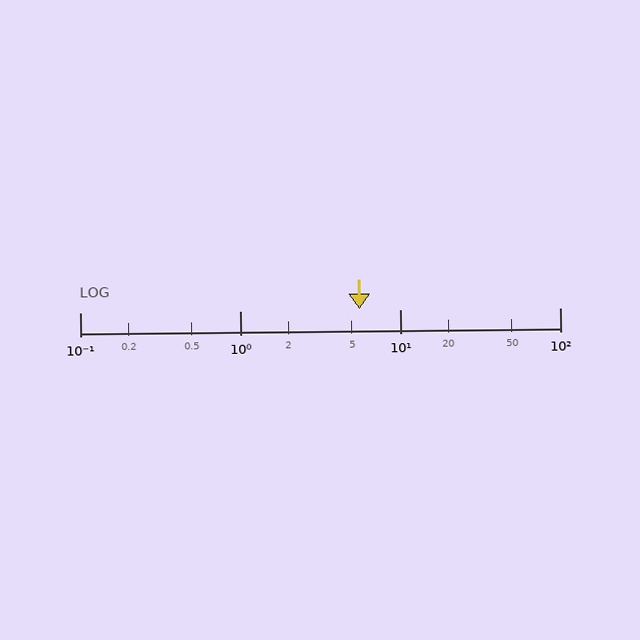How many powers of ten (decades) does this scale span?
The scale spans 3 decades, from 0.1 to 100.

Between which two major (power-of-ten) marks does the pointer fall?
The pointer is between 1 and 10.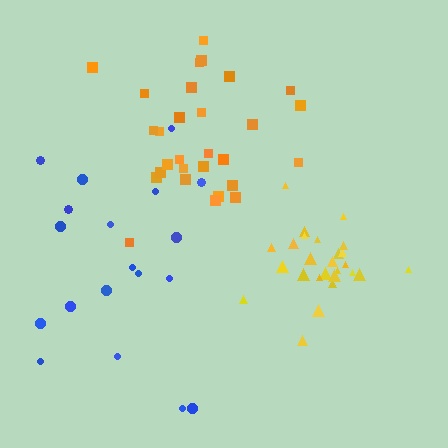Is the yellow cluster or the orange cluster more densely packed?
Yellow.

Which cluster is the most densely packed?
Yellow.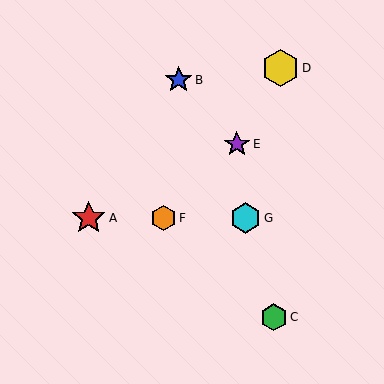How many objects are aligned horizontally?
3 objects (A, F, G) are aligned horizontally.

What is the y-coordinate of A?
Object A is at y≈218.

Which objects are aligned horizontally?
Objects A, F, G are aligned horizontally.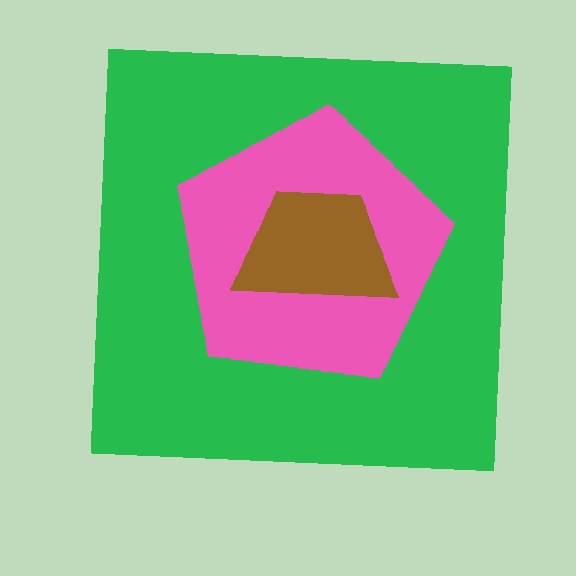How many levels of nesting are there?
3.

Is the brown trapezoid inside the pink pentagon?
Yes.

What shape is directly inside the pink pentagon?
The brown trapezoid.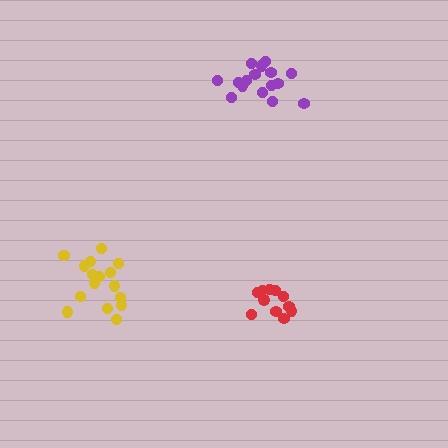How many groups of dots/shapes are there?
There are 3 groups.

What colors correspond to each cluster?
The clusters are colored: yellow, red, purple.